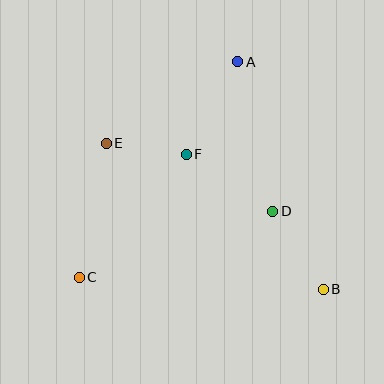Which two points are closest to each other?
Points E and F are closest to each other.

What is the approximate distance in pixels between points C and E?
The distance between C and E is approximately 137 pixels.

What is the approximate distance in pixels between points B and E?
The distance between B and E is approximately 261 pixels.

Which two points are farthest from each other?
Points A and C are farthest from each other.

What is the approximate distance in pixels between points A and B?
The distance between A and B is approximately 243 pixels.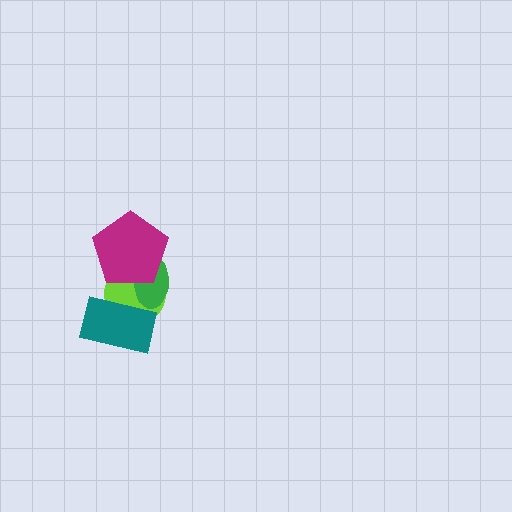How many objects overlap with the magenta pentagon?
2 objects overlap with the magenta pentagon.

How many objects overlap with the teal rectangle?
2 objects overlap with the teal rectangle.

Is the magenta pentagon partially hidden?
No, no other shape covers it.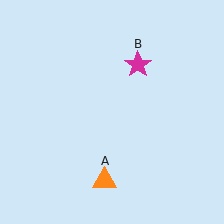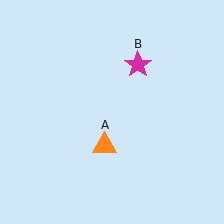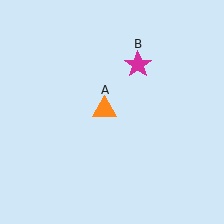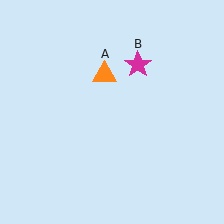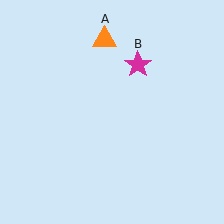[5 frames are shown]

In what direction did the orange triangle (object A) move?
The orange triangle (object A) moved up.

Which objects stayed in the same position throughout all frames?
Magenta star (object B) remained stationary.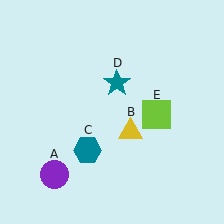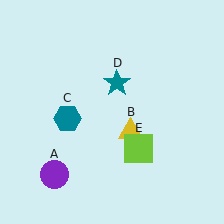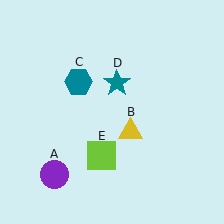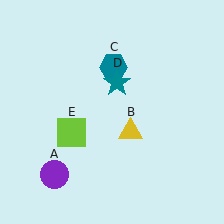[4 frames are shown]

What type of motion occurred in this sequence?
The teal hexagon (object C), lime square (object E) rotated clockwise around the center of the scene.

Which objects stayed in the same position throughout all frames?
Purple circle (object A) and yellow triangle (object B) and teal star (object D) remained stationary.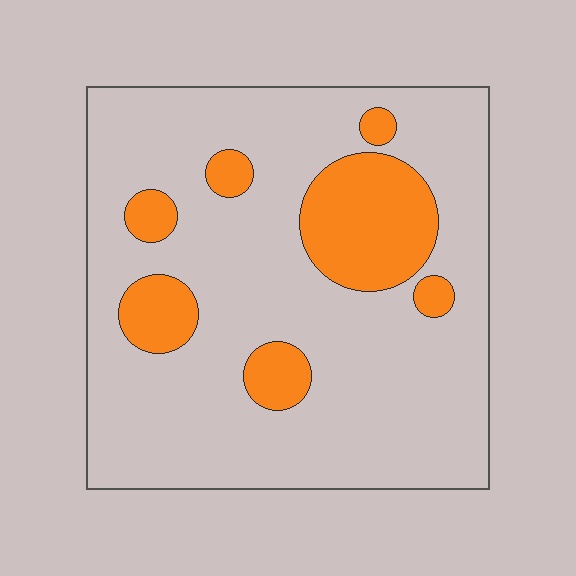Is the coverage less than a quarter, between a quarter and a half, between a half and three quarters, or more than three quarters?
Less than a quarter.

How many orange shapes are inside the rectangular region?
7.